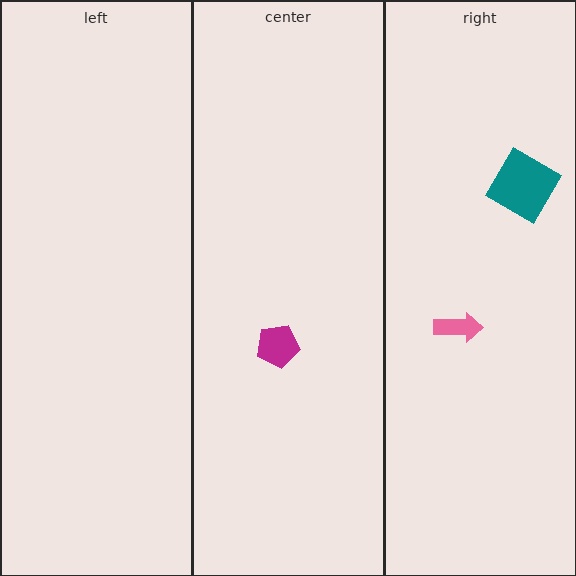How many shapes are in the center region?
1.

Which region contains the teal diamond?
The right region.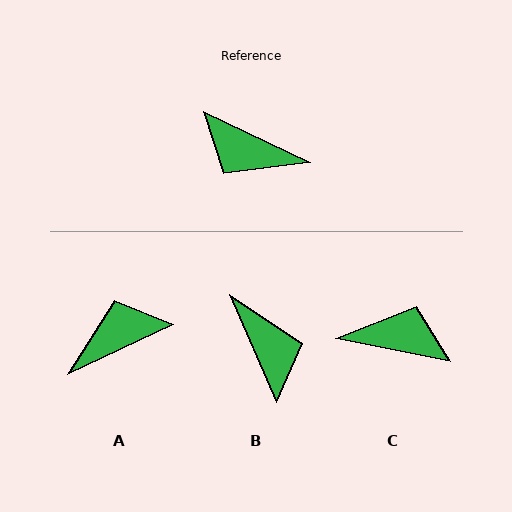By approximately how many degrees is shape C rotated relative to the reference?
Approximately 165 degrees clockwise.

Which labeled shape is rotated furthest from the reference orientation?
C, about 165 degrees away.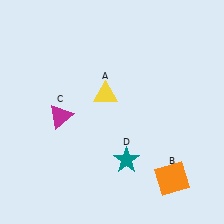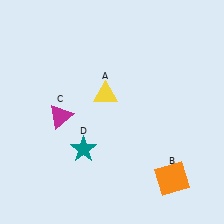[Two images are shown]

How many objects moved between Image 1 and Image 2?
1 object moved between the two images.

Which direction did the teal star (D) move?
The teal star (D) moved left.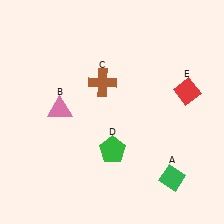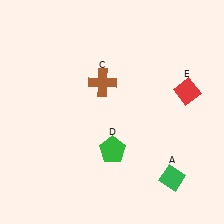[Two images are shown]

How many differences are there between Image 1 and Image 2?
There is 1 difference between the two images.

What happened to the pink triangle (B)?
The pink triangle (B) was removed in Image 2. It was in the top-left area of Image 1.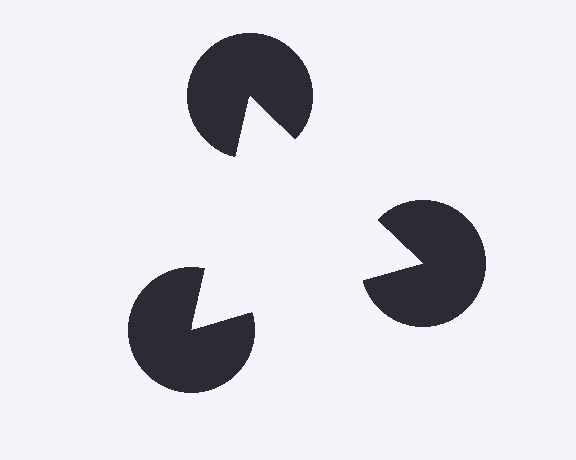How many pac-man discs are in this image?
There are 3 — one at each vertex of the illusory triangle.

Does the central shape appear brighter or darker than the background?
It typically appears slightly brighter than the background, even though no actual brightness change is drawn.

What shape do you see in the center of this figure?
An illusory triangle — its edges are inferred from the aligned wedge cuts in the pac-man discs, not physically drawn.